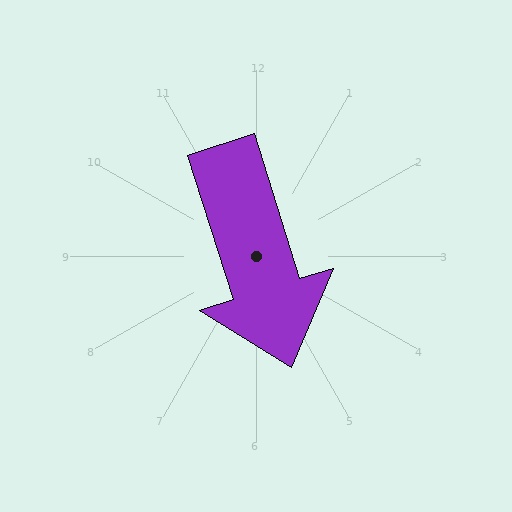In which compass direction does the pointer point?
South.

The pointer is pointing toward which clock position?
Roughly 5 o'clock.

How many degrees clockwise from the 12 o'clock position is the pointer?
Approximately 163 degrees.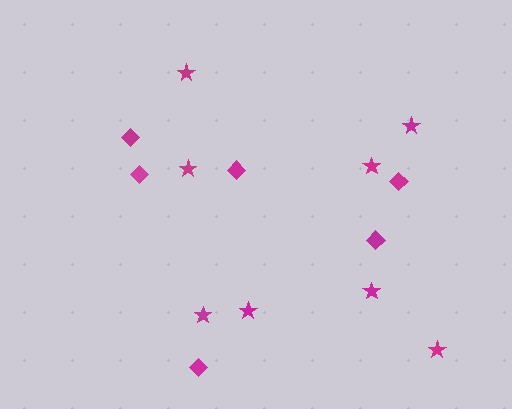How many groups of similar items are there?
There are 2 groups: one group of diamonds (6) and one group of stars (8).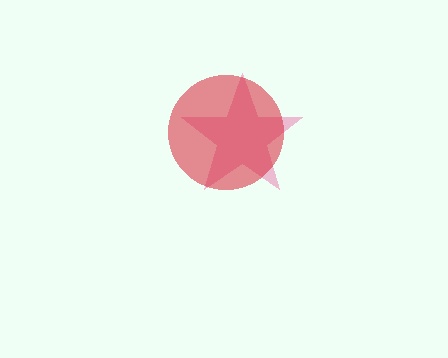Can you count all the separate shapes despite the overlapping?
Yes, there are 2 separate shapes.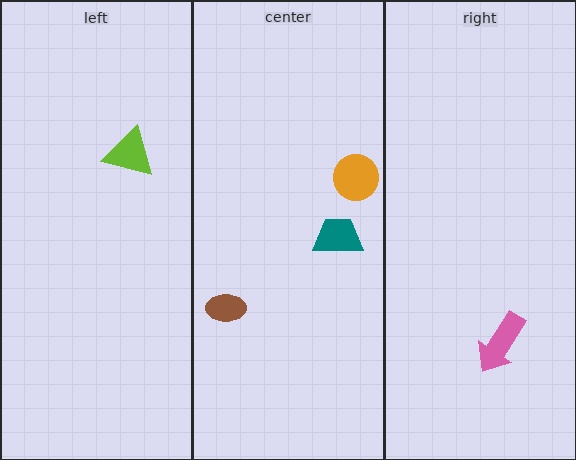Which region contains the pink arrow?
The right region.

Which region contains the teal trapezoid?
The center region.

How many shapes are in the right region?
1.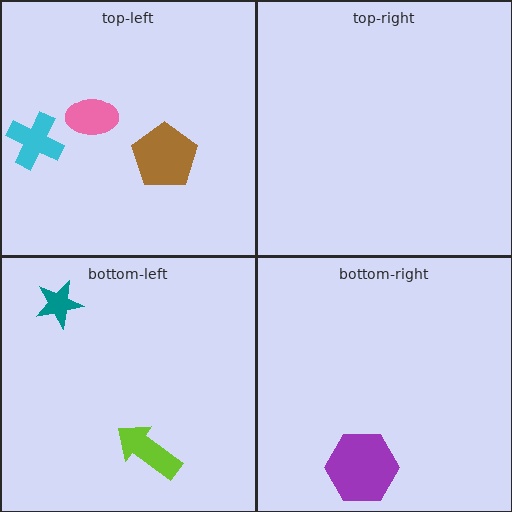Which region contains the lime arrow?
The bottom-left region.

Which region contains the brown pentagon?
The top-left region.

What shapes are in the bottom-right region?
The purple hexagon.